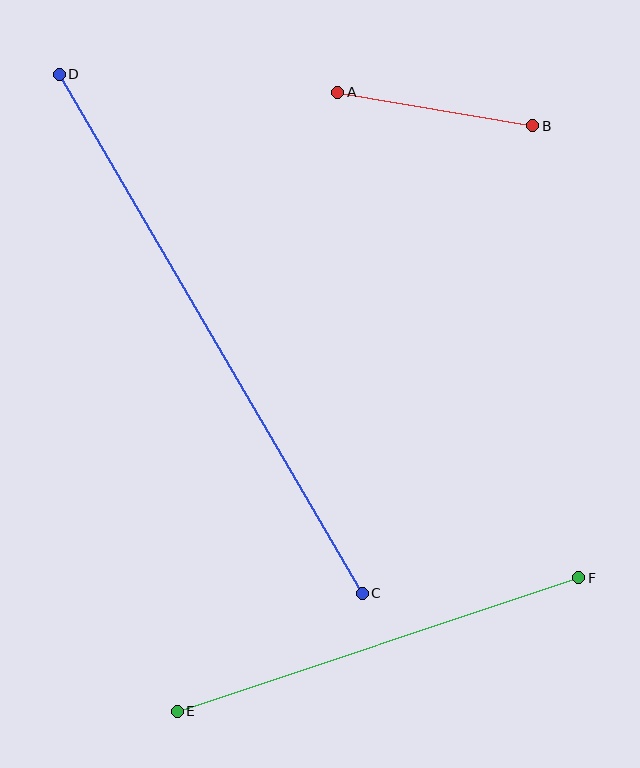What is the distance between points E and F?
The distance is approximately 423 pixels.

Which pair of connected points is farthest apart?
Points C and D are farthest apart.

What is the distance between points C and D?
The distance is approximately 601 pixels.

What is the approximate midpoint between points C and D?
The midpoint is at approximately (211, 334) pixels.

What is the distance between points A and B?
The distance is approximately 198 pixels.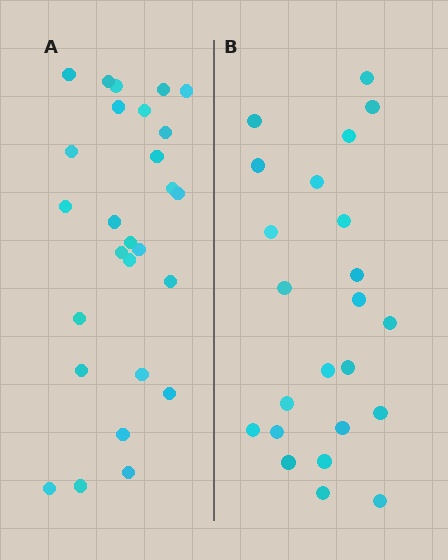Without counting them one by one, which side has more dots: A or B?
Region A (the left region) has more dots.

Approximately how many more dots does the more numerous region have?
Region A has about 4 more dots than region B.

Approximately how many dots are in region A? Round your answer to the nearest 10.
About 30 dots. (The exact count is 27, which rounds to 30.)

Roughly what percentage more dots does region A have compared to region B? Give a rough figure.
About 15% more.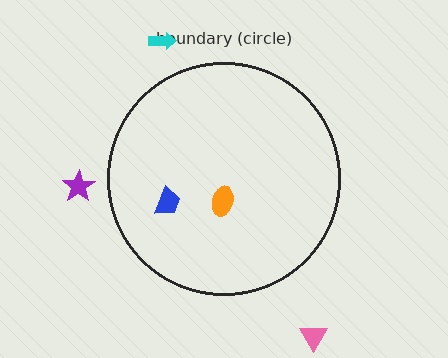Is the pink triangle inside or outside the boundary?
Outside.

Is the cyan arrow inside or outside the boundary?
Outside.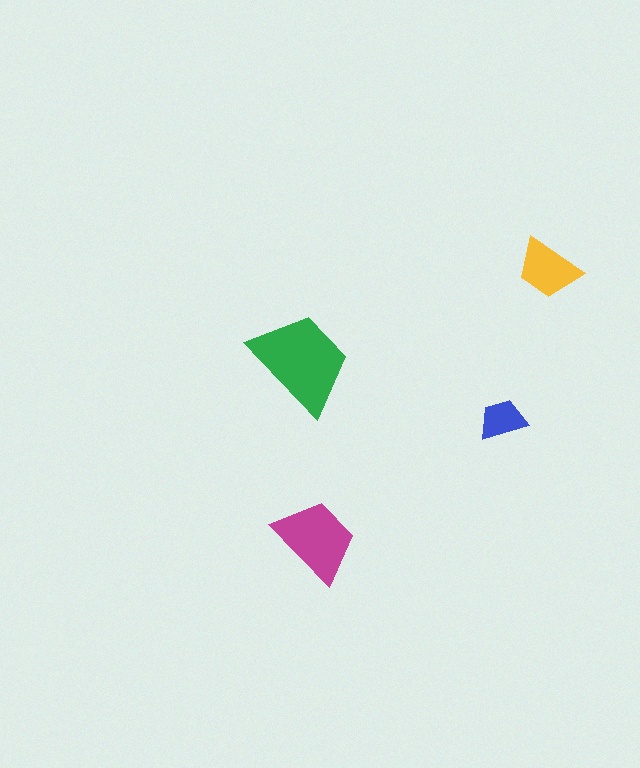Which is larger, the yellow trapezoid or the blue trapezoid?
The yellow one.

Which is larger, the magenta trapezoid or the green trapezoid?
The green one.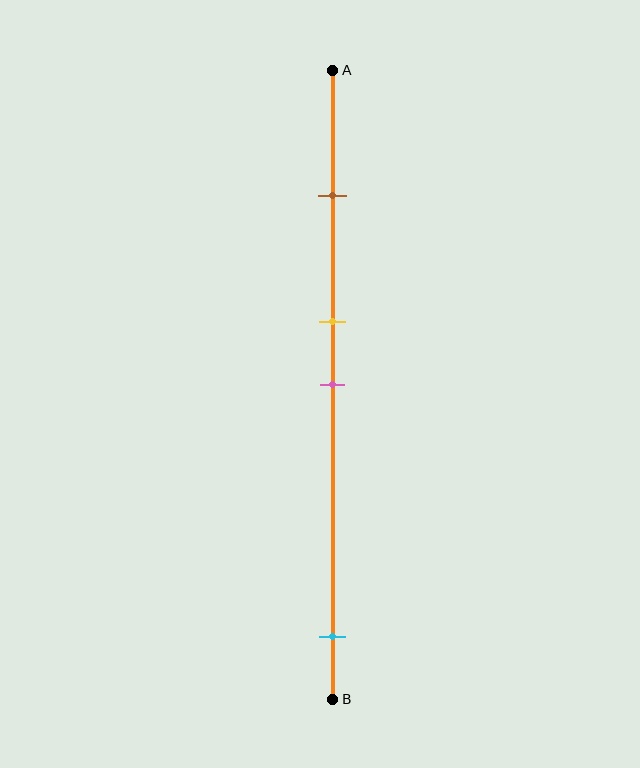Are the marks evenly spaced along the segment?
No, the marks are not evenly spaced.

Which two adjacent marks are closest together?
The yellow and pink marks are the closest adjacent pair.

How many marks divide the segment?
There are 4 marks dividing the segment.